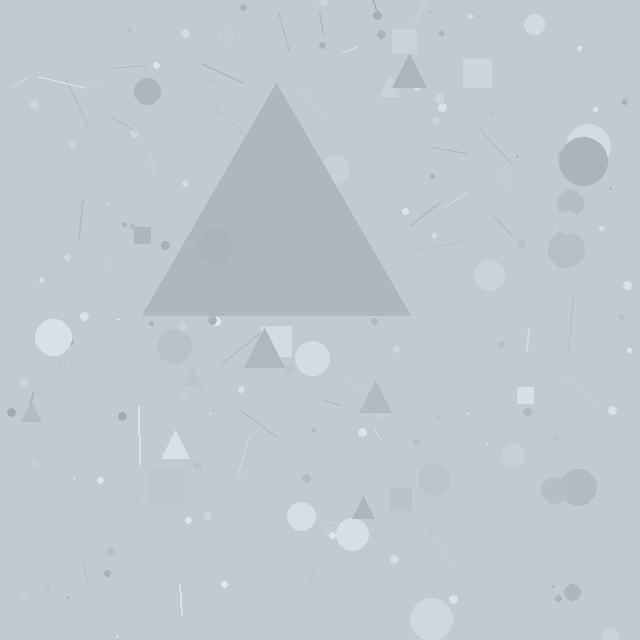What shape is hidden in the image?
A triangle is hidden in the image.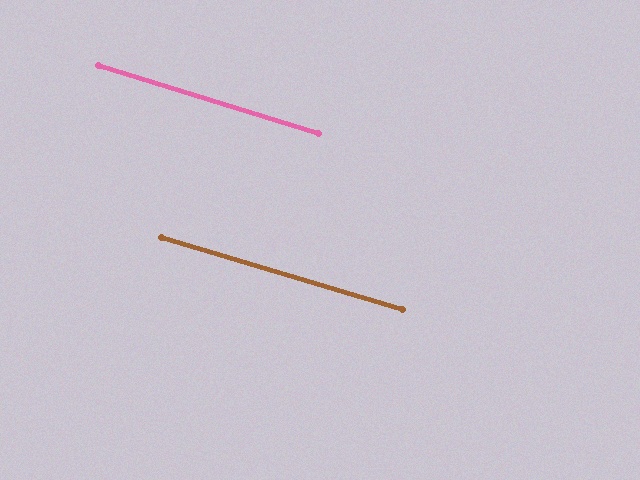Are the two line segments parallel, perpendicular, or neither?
Parallel — their directions differ by only 0.7°.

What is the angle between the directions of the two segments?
Approximately 1 degree.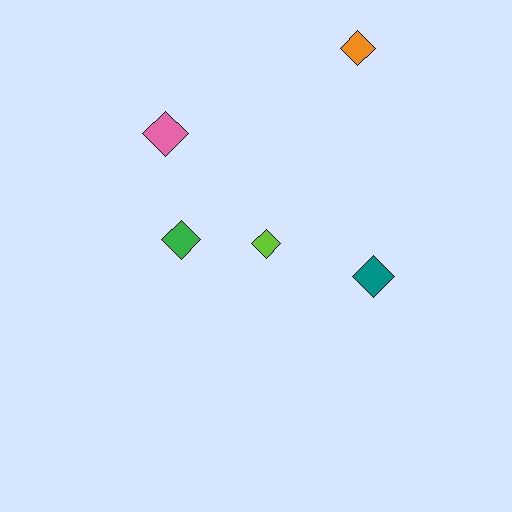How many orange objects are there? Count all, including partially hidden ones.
There is 1 orange object.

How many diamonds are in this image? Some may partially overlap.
There are 5 diamonds.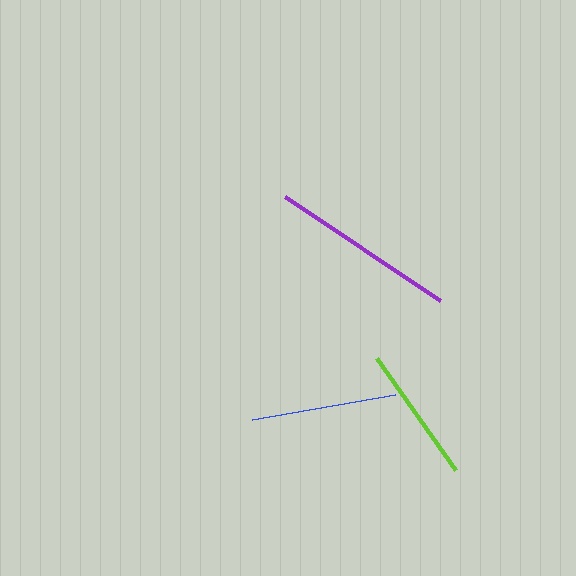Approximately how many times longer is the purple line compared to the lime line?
The purple line is approximately 1.4 times the length of the lime line.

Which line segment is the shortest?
The lime line is the shortest at approximately 137 pixels.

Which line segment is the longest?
The purple line is the longest at approximately 187 pixels.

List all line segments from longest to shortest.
From longest to shortest: purple, blue, lime.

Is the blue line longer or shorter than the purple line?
The purple line is longer than the blue line.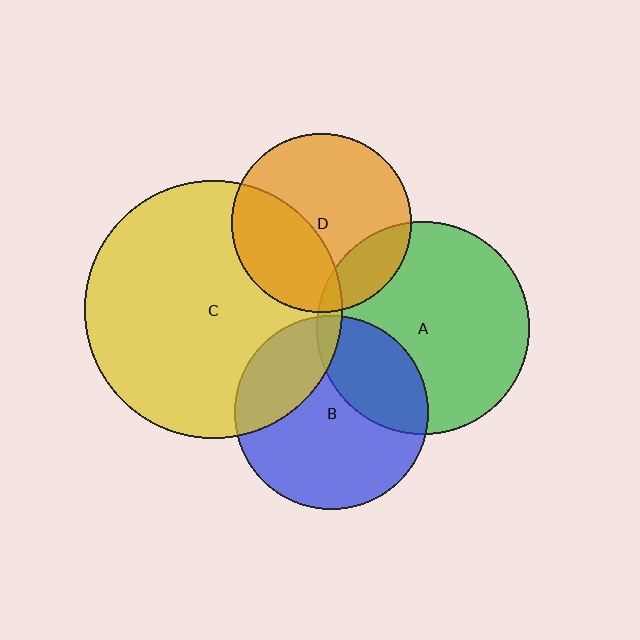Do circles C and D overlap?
Yes.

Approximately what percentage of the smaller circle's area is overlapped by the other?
Approximately 35%.